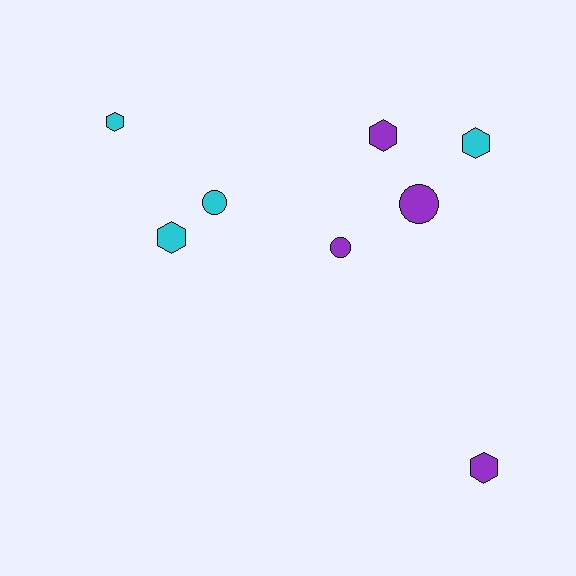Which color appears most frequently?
Cyan, with 4 objects.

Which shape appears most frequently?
Hexagon, with 5 objects.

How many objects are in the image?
There are 8 objects.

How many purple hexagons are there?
There are 2 purple hexagons.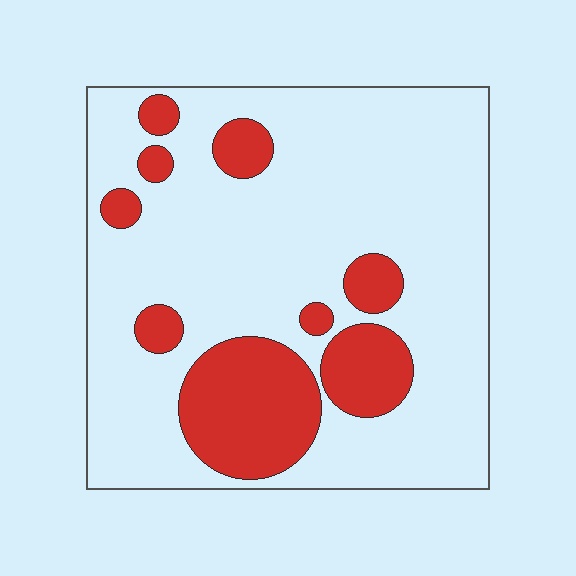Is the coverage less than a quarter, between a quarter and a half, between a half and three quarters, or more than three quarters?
Less than a quarter.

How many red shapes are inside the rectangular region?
9.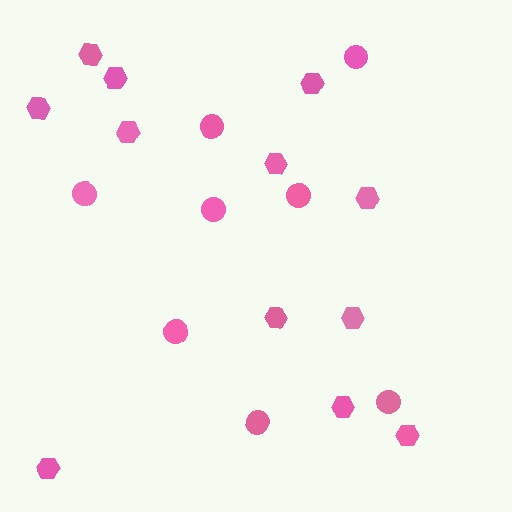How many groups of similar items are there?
There are 2 groups: one group of circles (8) and one group of hexagons (12).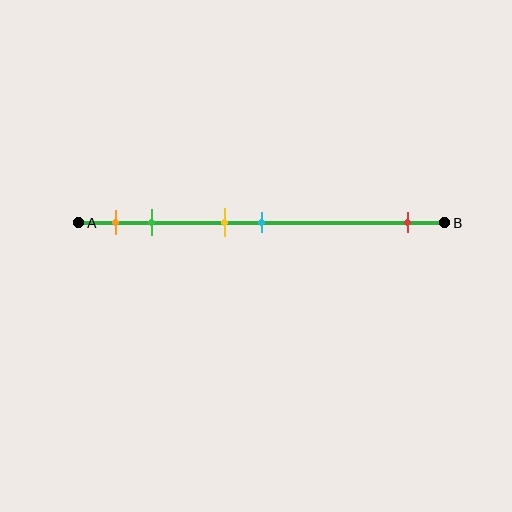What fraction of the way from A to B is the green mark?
The green mark is approximately 20% (0.2) of the way from A to B.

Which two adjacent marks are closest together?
The yellow and cyan marks are the closest adjacent pair.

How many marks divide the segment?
There are 5 marks dividing the segment.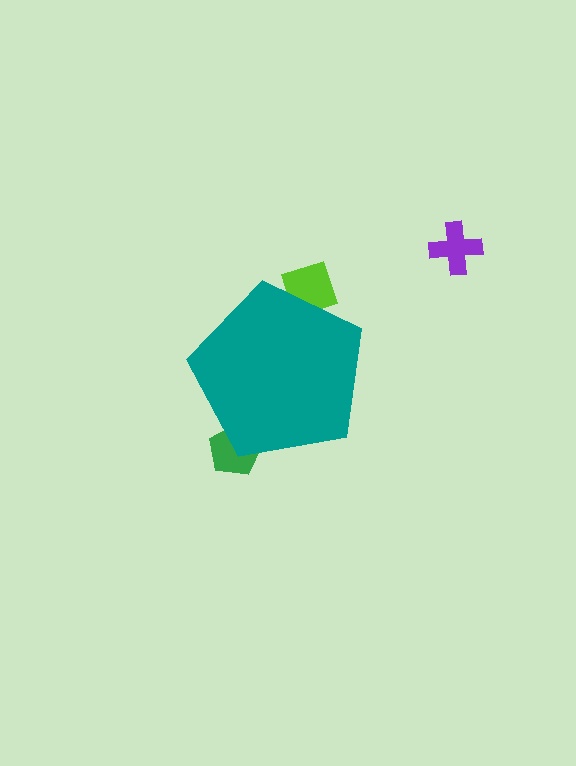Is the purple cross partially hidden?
No, the purple cross is fully visible.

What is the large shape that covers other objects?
A teal pentagon.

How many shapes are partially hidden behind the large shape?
2 shapes are partially hidden.